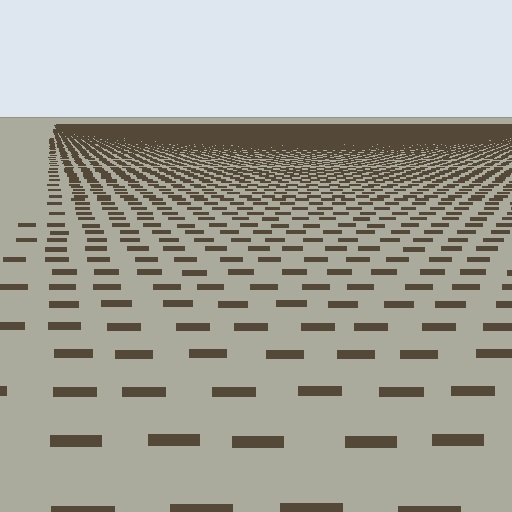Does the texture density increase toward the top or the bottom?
Density increases toward the top.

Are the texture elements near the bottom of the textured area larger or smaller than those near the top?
Larger. Near the bottom, elements are closer to the viewer and appear at a bigger on-screen size.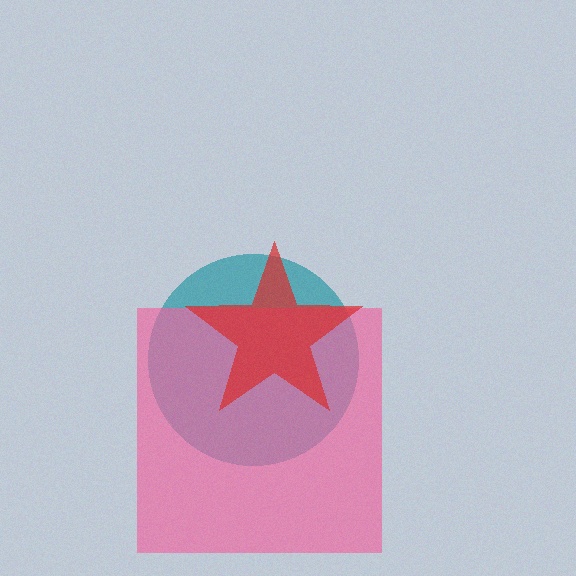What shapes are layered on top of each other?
The layered shapes are: a teal circle, a pink square, a red star.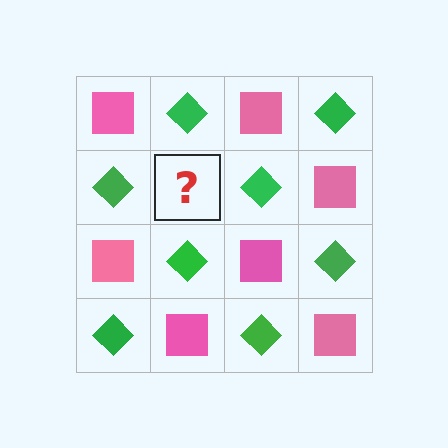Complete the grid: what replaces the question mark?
The question mark should be replaced with a pink square.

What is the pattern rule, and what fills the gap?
The rule is that it alternates pink square and green diamond in a checkerboard pattern. The gap should be filled with a pink square.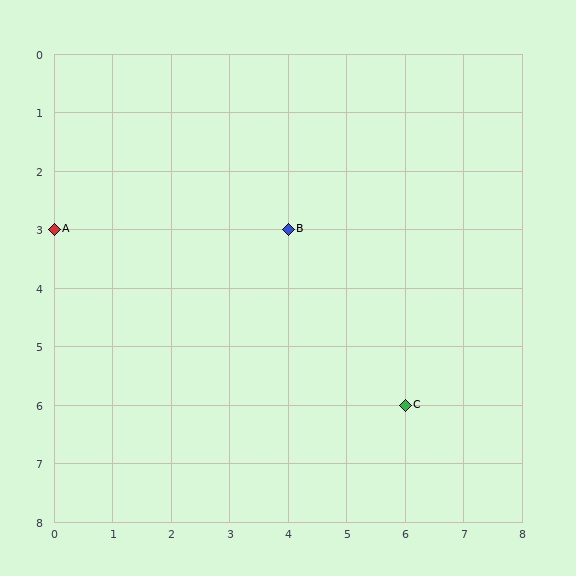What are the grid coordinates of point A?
Point A is at grid coordinates (0, 3).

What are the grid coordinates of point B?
Point B is at grid coordinates (4, 3).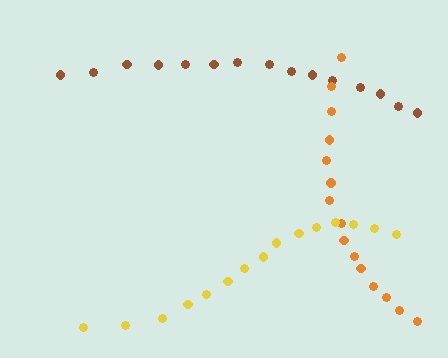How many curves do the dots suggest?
There are 3 distinct paths.